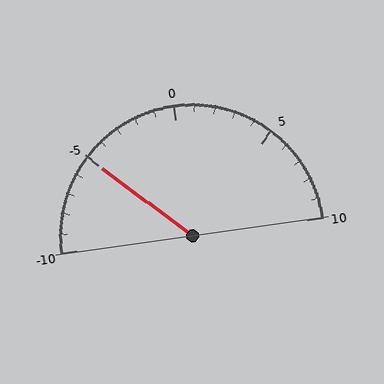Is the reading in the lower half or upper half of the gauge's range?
The reading is in the lower half of the range (-10 to 10).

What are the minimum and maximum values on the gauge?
The gauge ranges from -10 to 10.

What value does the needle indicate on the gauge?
The needle indicates approximately -5.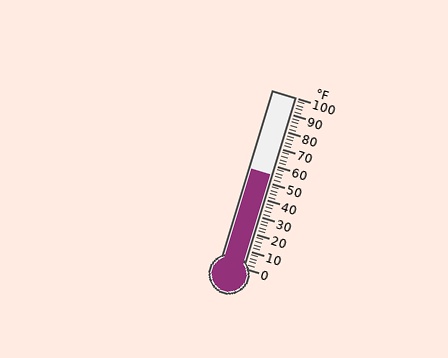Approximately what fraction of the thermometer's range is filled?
The thermometer is filled to approximately 55% of its range.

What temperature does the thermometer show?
The thermometer shows approximately 54°F.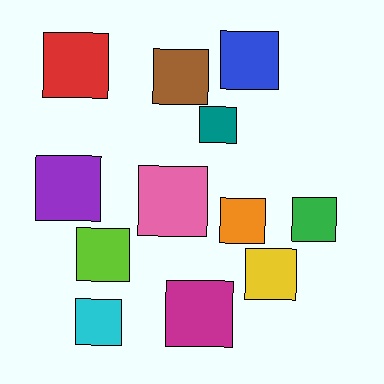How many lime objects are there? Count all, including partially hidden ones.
There is 1 lime object.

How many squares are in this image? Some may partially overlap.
There are 12 squares.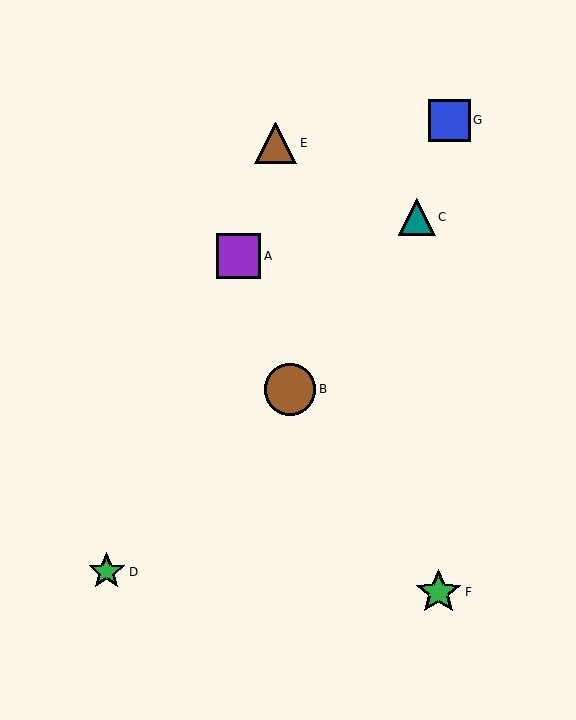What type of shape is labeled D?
Shape D is a green star.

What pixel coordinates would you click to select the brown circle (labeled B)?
Click at (290, 389) to select the brown circle B.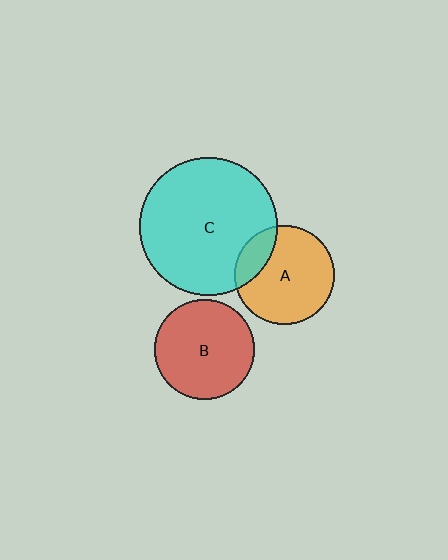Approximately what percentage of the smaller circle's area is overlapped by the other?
Approximately 20%.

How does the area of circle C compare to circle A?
Approximately 1.9 times.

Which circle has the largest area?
Circle C (cyan).